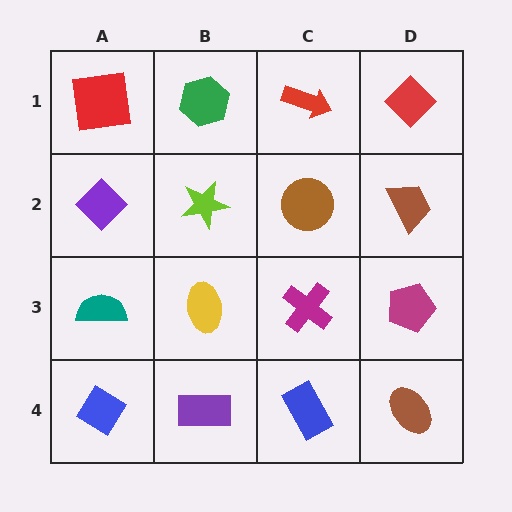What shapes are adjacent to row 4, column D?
A magenta pentagon (row 3, column D), a blue rectangle (row 4, column C).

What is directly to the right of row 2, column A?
A lime star.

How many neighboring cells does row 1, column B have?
3.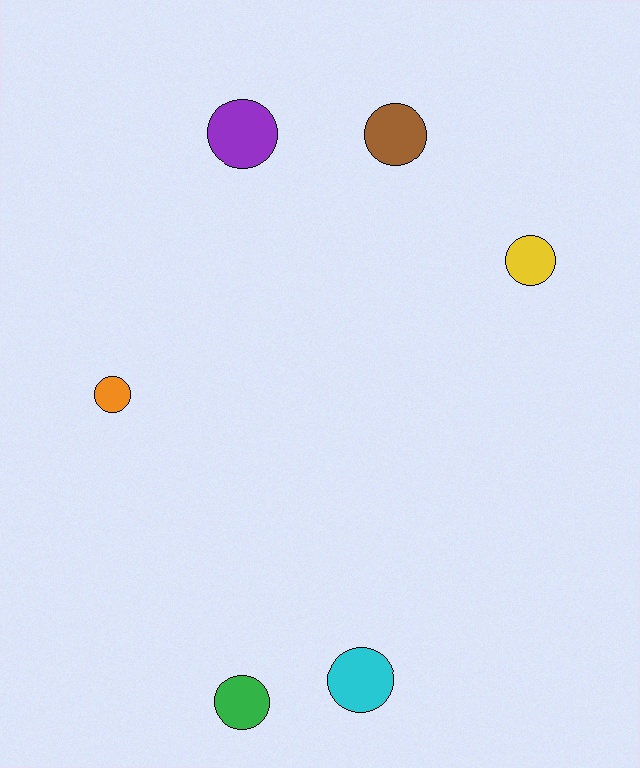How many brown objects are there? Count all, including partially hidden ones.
There is 1 brown object.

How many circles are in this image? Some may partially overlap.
There are 6 circles.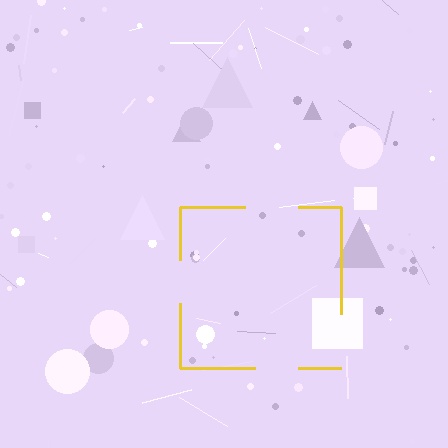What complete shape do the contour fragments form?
The contour fragments form a square.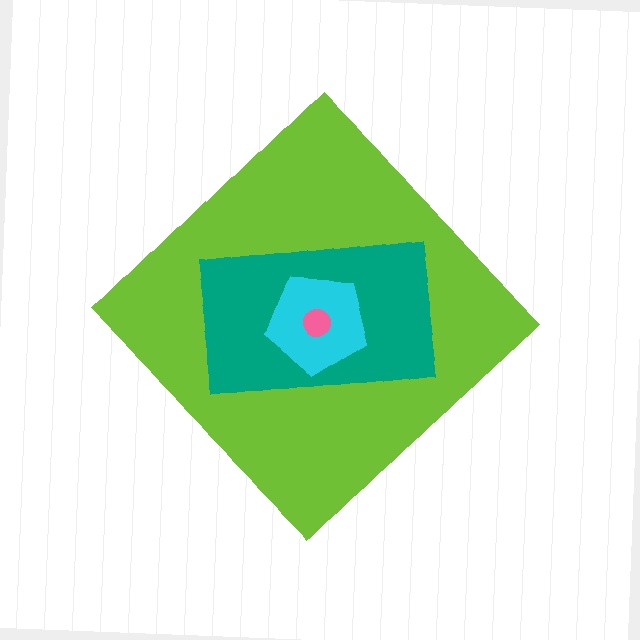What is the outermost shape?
The lime diamond.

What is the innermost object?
The pink circle.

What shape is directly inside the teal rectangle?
The cyan pentagon.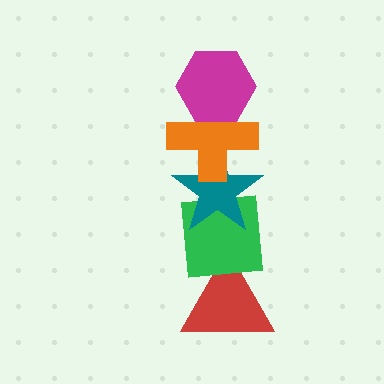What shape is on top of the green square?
The teal star is on top of the green square.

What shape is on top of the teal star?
The orange cross is on top of the teal star.